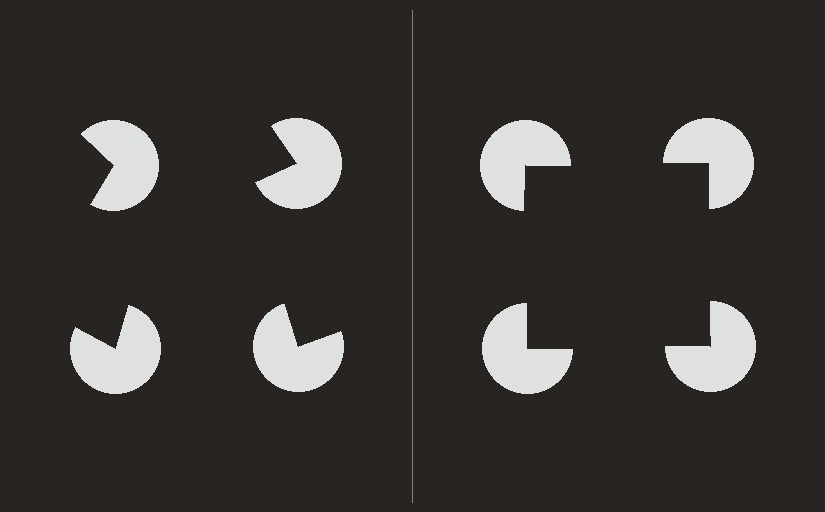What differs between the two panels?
The pac-man discs are positioned identically on both sides; only the wedge orientations differ. On the right they align to a square; on the left they are misaligned.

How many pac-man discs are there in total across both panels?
8 — 4 on each side.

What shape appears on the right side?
An illusory square.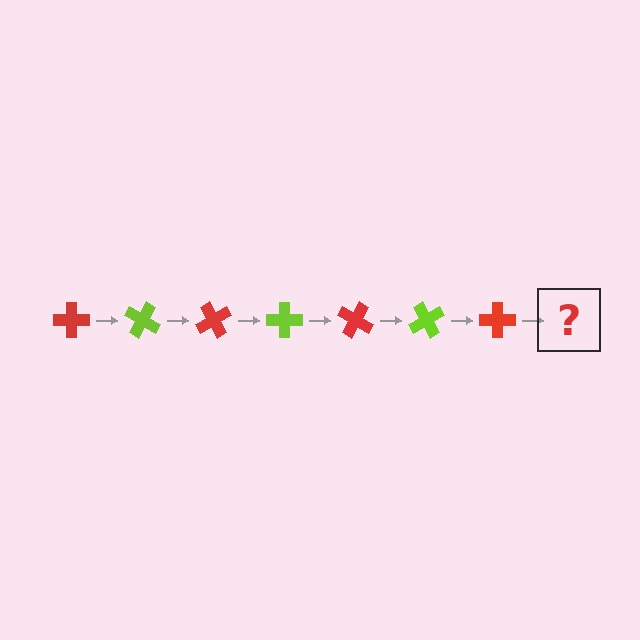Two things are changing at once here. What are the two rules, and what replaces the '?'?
The two rules are that it rotates 30 degrees each step and the color cycles through red and lime. The '?' should be a lime cross, rotated 210 degrees from the start.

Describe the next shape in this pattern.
It should be a lime cross, rotated 210 degrees from the start.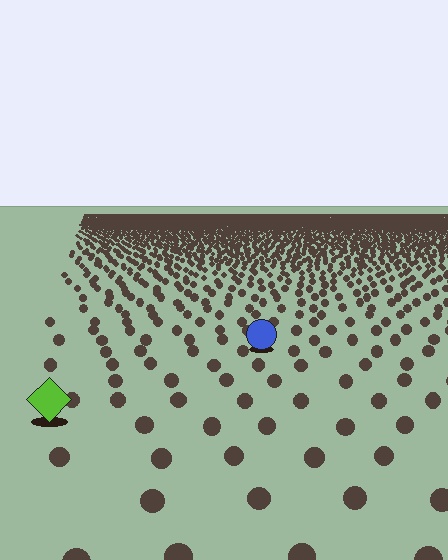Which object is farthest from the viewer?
The blue circle is farthest from the viewer. It appears smaller and the ground texture around it is denser.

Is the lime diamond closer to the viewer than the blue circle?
Yes. The lime diamond is closer — you can tell from the texture gradient: the ground texture is coarser near it.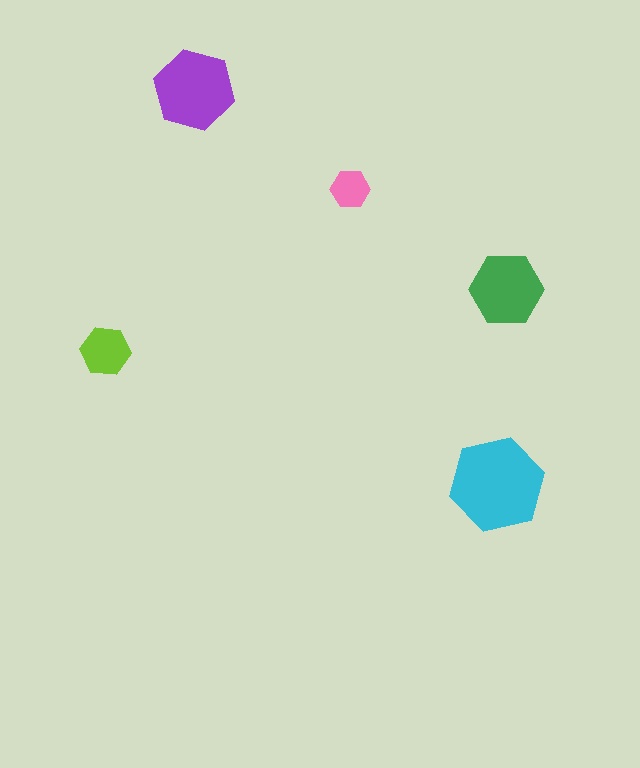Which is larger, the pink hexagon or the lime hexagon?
The lime one.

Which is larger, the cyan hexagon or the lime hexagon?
The cyan one.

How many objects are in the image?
There are 5 objects in the image.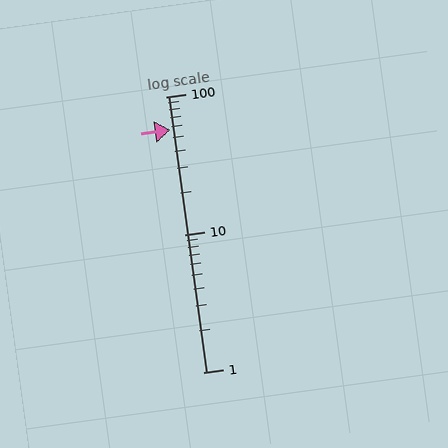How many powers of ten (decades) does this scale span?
The scale spans 2 decades, from 1 to 100.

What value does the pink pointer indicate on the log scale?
The pointer indicates approximately 57.